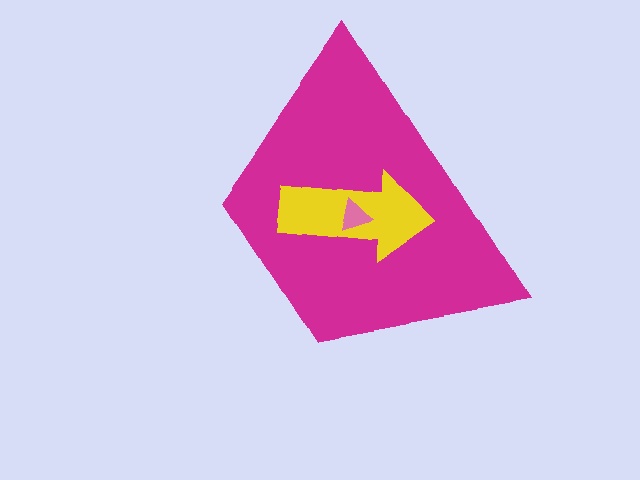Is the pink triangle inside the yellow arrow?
Yes.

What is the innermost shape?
The pink triangle.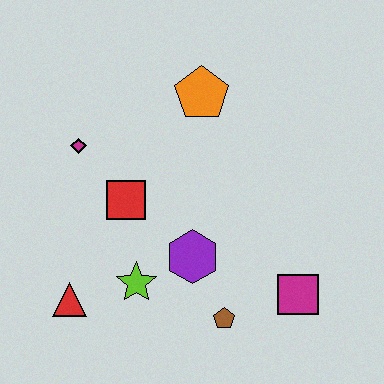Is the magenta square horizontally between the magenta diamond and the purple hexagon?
No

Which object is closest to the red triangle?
The lime star is closest to the red triangle.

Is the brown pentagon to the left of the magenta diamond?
No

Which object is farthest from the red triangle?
The orange pentagon is farthest from the red triangle.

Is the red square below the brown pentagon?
No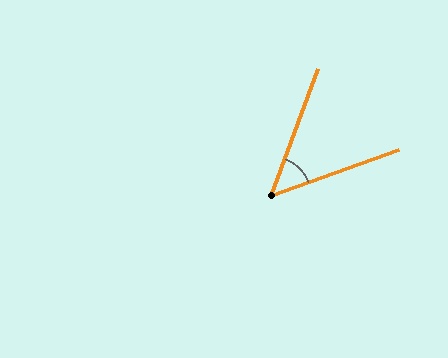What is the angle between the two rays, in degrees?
Approximately 50 degrees.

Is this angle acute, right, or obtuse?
It is acute.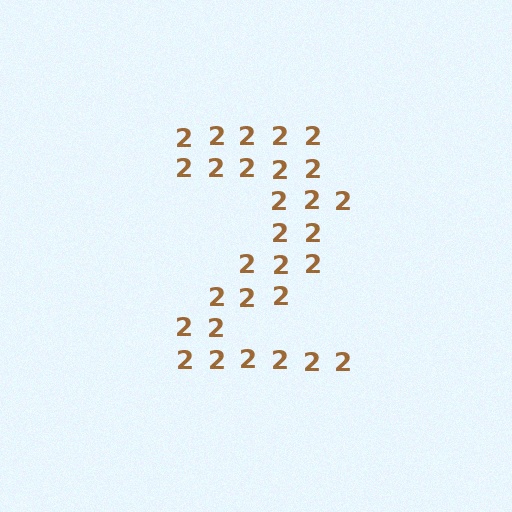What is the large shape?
The large shape is the digit 2.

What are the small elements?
The small elements are digit 2's.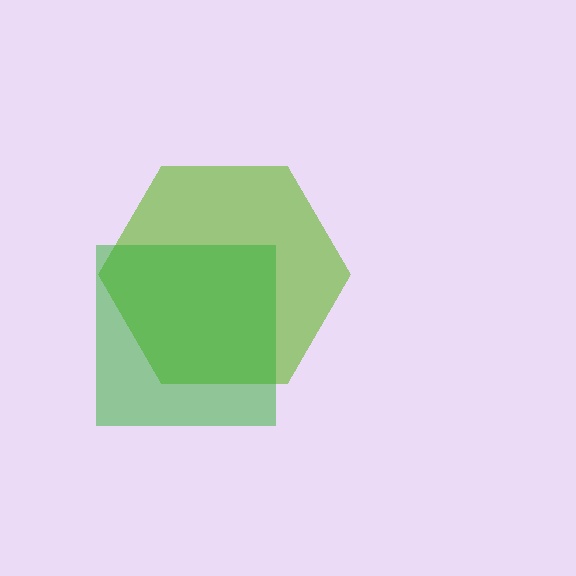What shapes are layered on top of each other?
The layered shapes are: a lime hexagon, a green square.